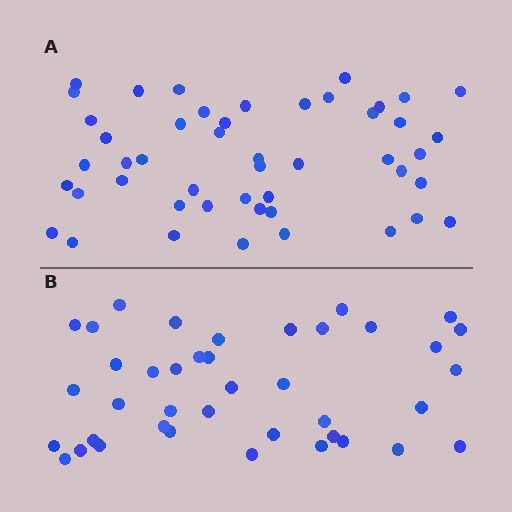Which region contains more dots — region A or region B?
Region A (the top region) has more dots.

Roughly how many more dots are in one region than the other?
Region A has roughly 8 or so more dots than region B.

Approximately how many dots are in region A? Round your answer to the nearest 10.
About 50 dots. (The exact count is 48, which rounds to 50.)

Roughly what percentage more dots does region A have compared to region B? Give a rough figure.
About 20% more.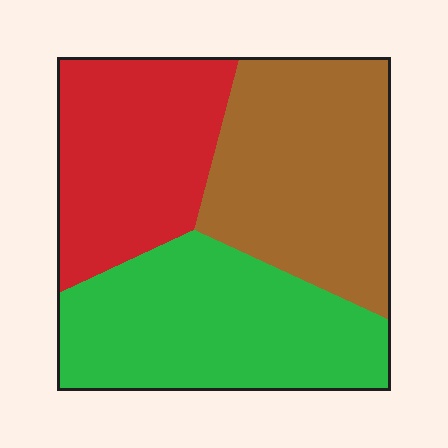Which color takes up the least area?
Red, at roughly 30%.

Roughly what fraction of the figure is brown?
Brown takes up between a quarter and a half of the figure.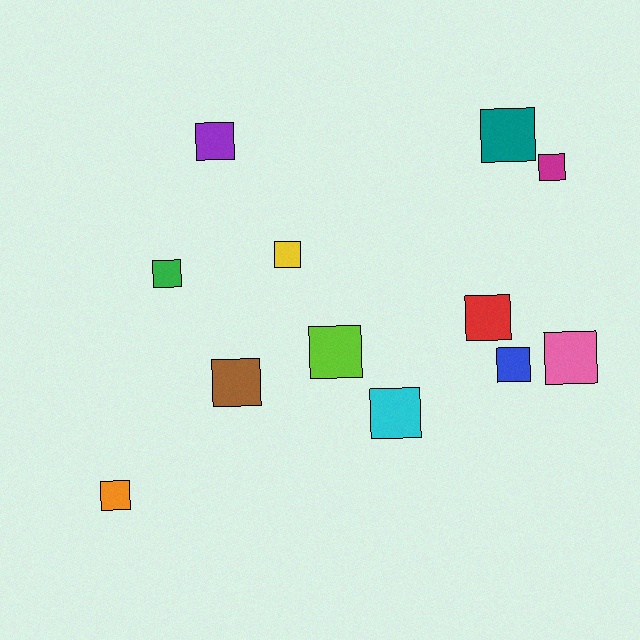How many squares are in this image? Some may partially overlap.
There are 12 squares.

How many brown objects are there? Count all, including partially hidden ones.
There is 1 brown object.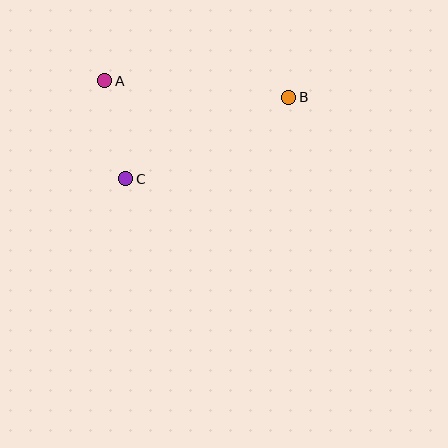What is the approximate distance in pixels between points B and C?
The distance between B and C is approximately 182 pixels.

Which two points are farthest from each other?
Points A and B are farthest from each other.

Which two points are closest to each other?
Points A and C are closest to each other.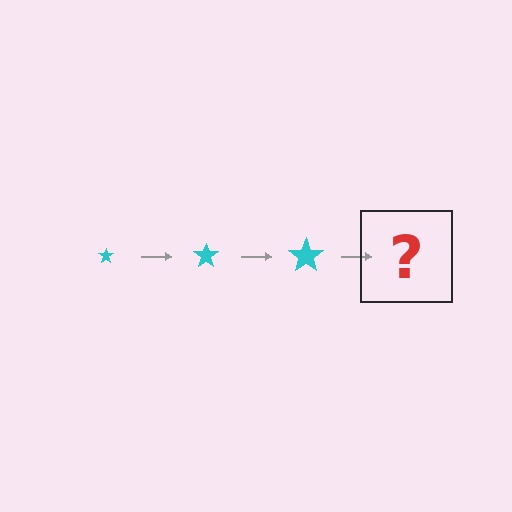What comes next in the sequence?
The next element should be a cyan star, larger than the previous one.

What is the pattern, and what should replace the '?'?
The pattern is that the star gets progressively larger each step. The '?' should be a cyan star, larger than the previous one.